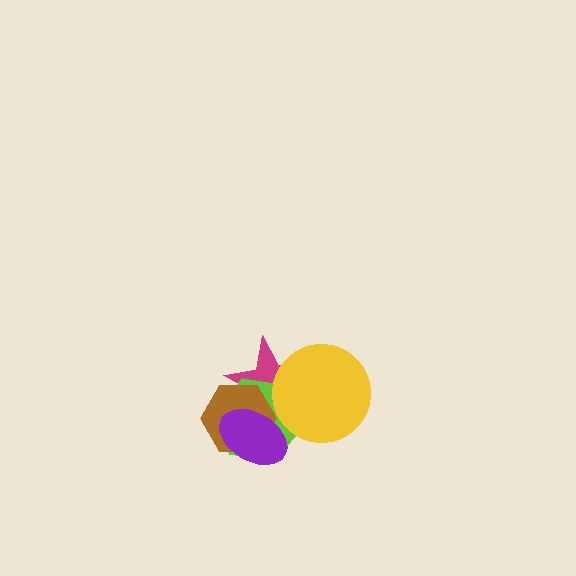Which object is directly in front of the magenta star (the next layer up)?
The lime hexagon is directly in front of the magenta star.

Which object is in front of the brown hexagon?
The purple ellipse is in front of the brown hexagon.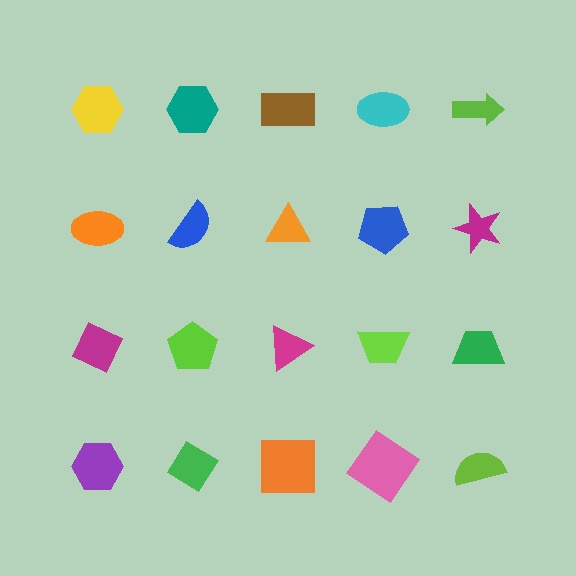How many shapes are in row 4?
5 shapes.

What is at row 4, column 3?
An orange square.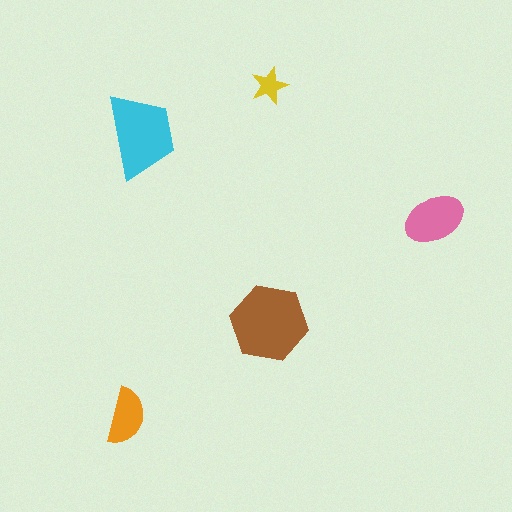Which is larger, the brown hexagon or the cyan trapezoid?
The brown hexagon.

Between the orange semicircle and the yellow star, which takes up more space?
The orange semicircle.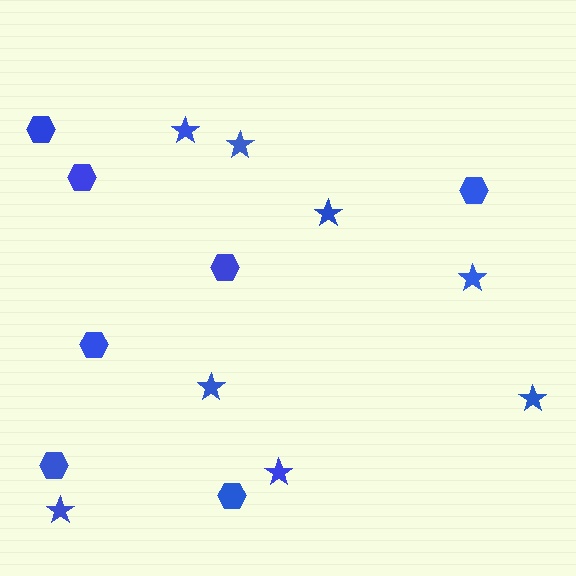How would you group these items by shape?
There are 2 groups: one group of stars (8) and one group of hexagons (7).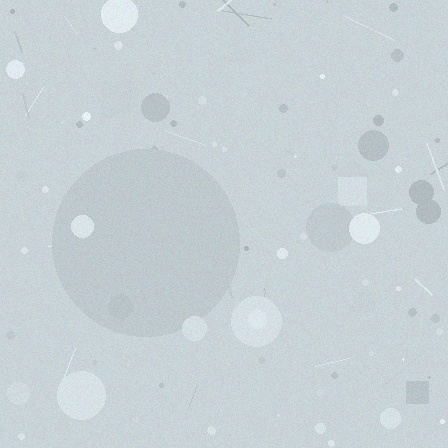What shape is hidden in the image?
A circle is hidden in the image.